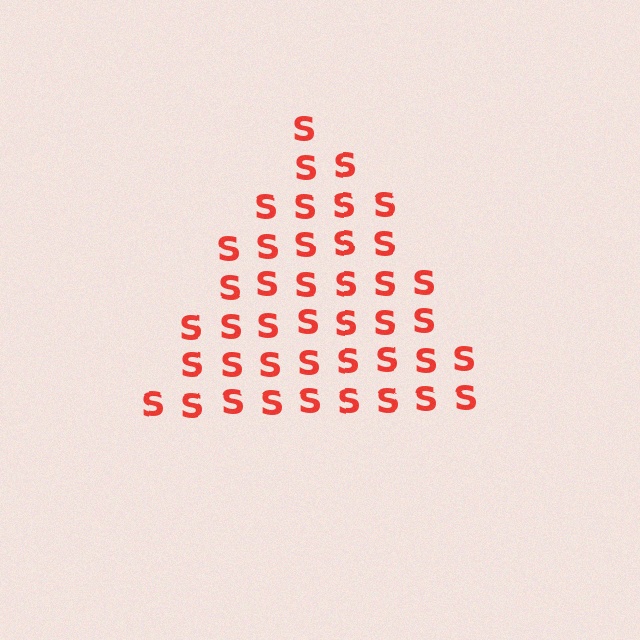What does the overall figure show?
The overall figure shows a triangle.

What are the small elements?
The small elements are letter S's.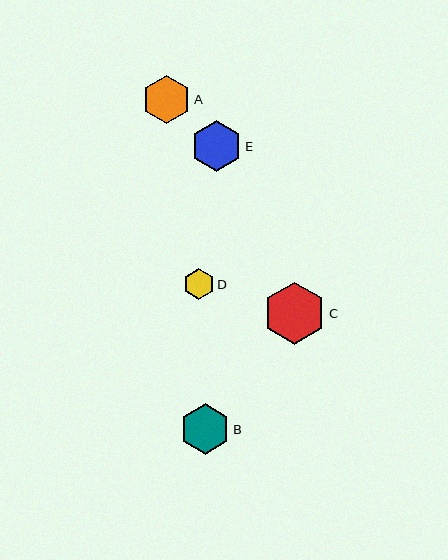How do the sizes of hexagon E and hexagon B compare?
Hexagon E and hexagon B are approximately the same size.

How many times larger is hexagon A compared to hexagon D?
Hexagon A is approximately 1.5 times the size of hexagon D.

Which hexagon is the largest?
Hexagon C is the largest with a size of approximately 63 pixels.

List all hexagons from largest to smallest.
From largest to smallest: C, E, B, A, D.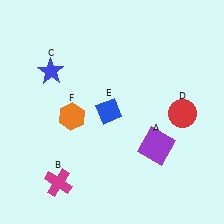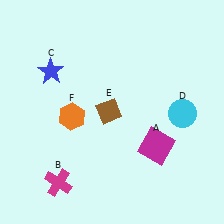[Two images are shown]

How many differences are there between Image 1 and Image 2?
There are 3 differences between the two images.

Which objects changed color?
A changed from purple to magenta. D changed from red to cyan. E changed from blue to brown.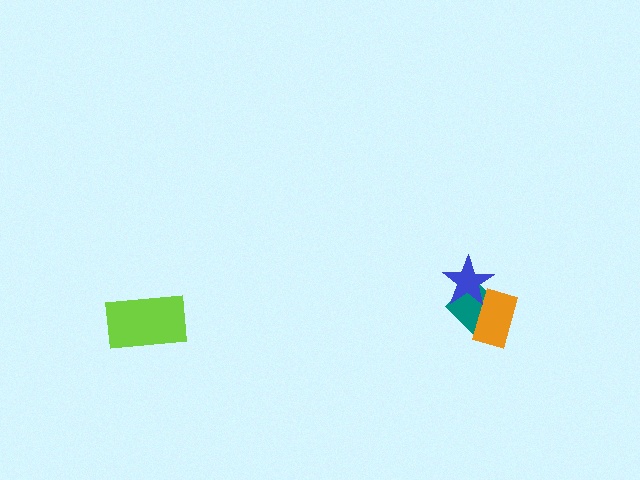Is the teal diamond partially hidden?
Yes, it is partially covered by another shape.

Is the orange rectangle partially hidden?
Yes, it is partially covered by another shape.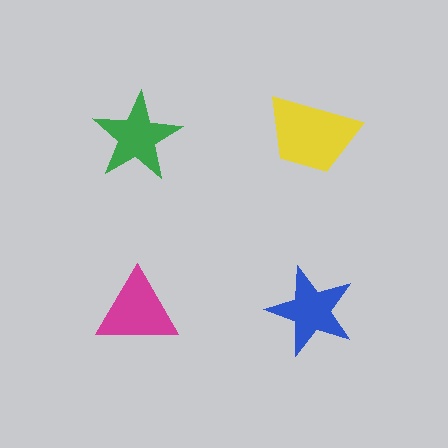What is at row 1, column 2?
A yellow trapezoid.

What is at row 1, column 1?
A green star.